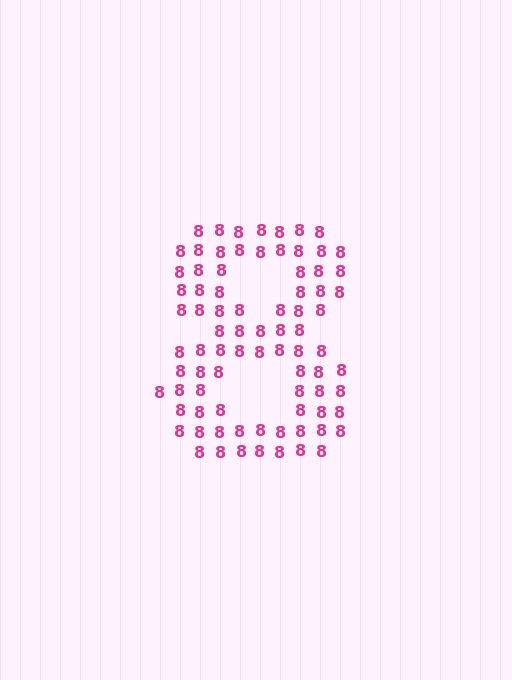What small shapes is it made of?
It is made of small digit 8's.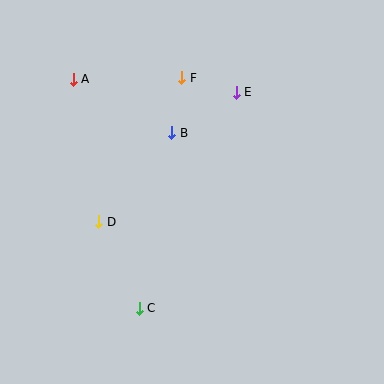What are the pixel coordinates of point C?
Point C is at (139, 308).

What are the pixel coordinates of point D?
Point D is at (99, 222).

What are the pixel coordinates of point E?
Point E is at (236, 92).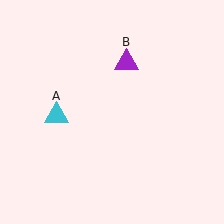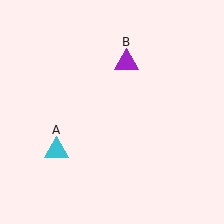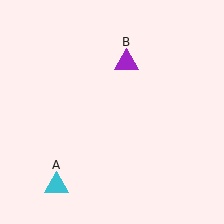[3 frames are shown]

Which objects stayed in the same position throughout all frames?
Purple triangle (object B) remained stationary.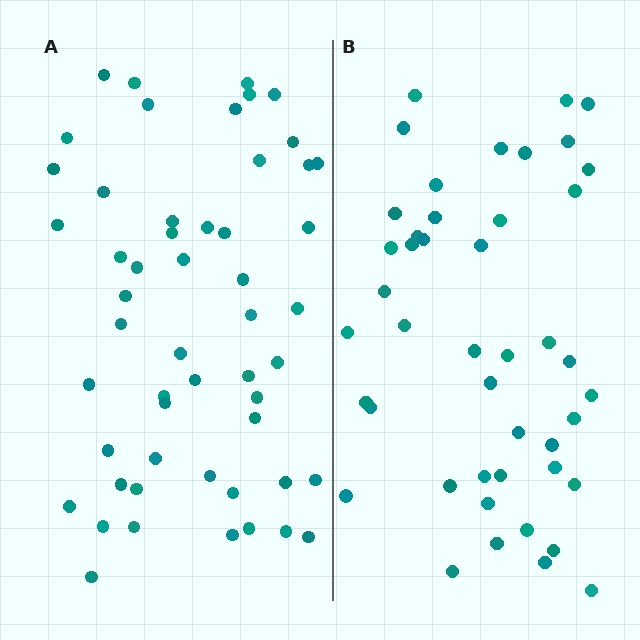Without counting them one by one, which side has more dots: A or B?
Region A (the left region) has more dots.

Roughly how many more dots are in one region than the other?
Region A has roughly 8 or so more dots than region B.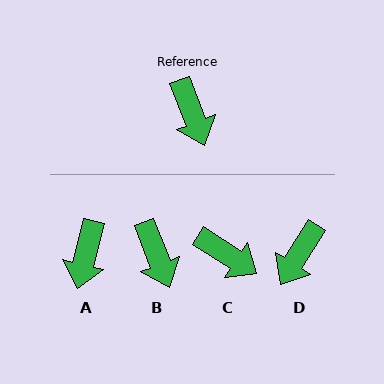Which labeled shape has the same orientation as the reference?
B.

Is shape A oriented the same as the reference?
No, it is off by about 35 degrees.